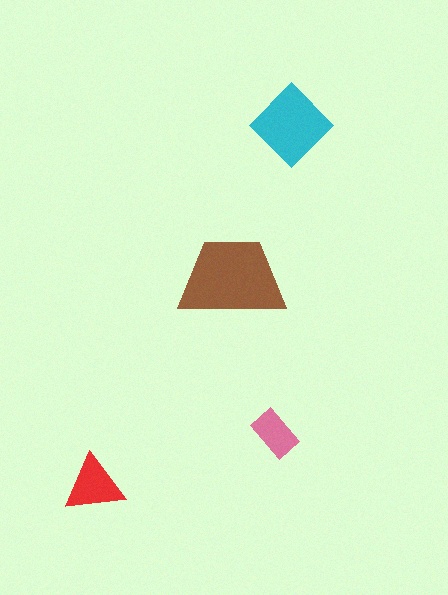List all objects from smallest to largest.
The pink rectangle, the red triangle, the cyan diamond, the brown trapezoid.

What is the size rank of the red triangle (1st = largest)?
3rd.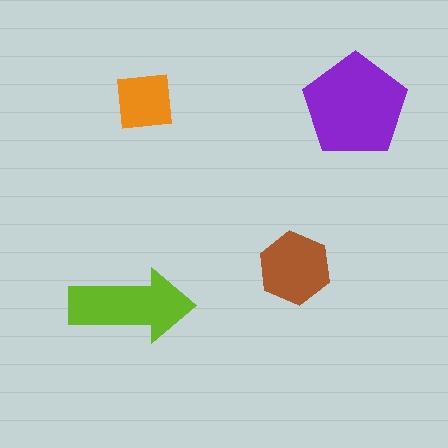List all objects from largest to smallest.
The purple pentagon, the lime arrow, the brown hexagon, the orange square.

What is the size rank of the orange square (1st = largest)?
4th.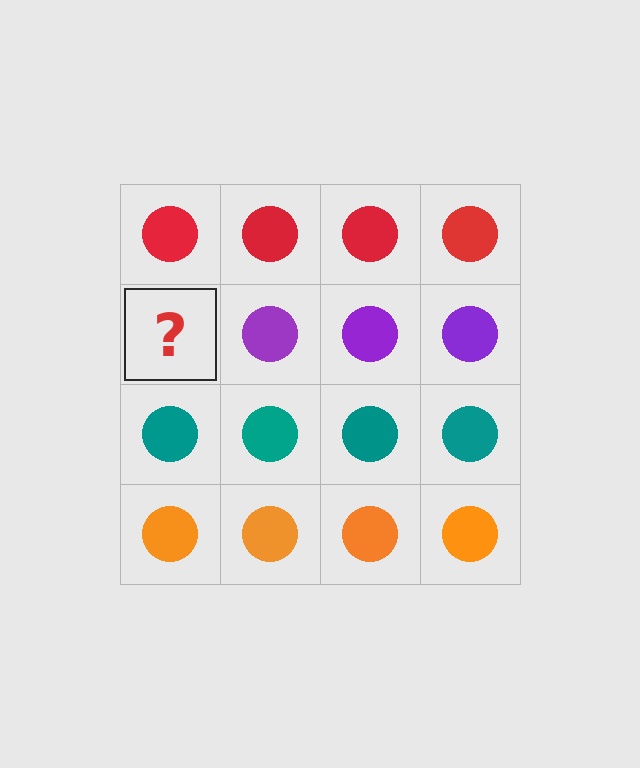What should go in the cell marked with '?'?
The missing cell should contain a purple circle.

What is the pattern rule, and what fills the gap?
The rule is that each row has a consistent color. The gap should be filled with a purple circle.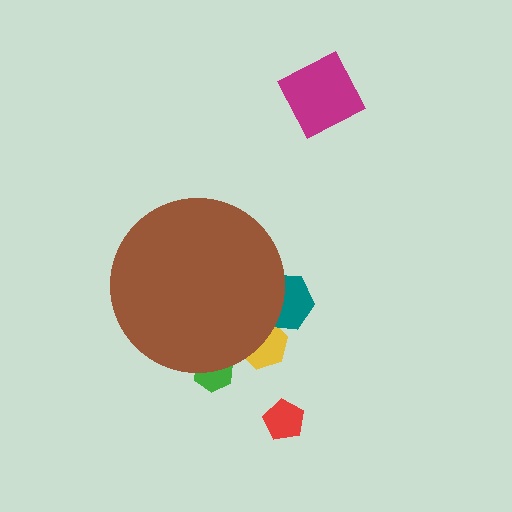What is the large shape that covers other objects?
A brown circle.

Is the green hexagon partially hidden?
Yes, the green hexagon is partially hidden behind the brown circle.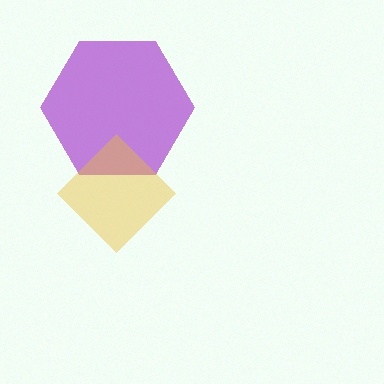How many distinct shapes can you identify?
There are 2 distinct shapes: a purple hexagon, a yellow diamond.